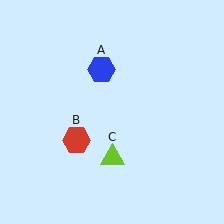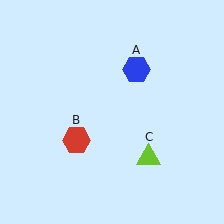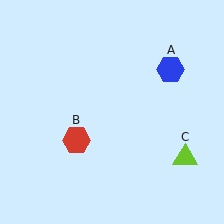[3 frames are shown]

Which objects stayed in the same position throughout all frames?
Red hexagon (object B) remained stationary.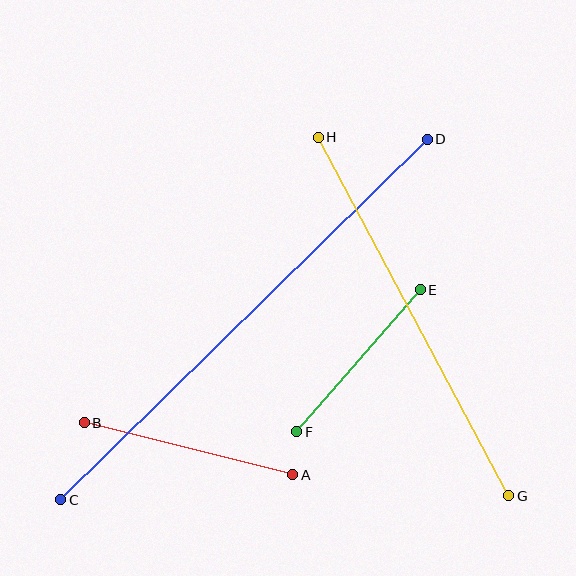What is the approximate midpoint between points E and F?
The midpoint is at approximately (358, 361) pixels.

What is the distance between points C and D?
The distance is approximately 514 pixels.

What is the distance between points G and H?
The distance is approximately 406 pixels.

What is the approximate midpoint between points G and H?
The midpoint is at approximately (413, 317) pixels.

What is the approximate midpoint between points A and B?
The midpoint is at approximately (188, 449) pixels.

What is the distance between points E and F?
The distance is approximately 188 pixels.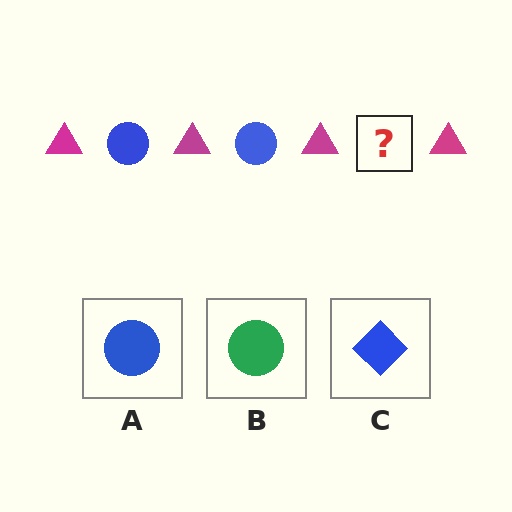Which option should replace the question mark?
Option A.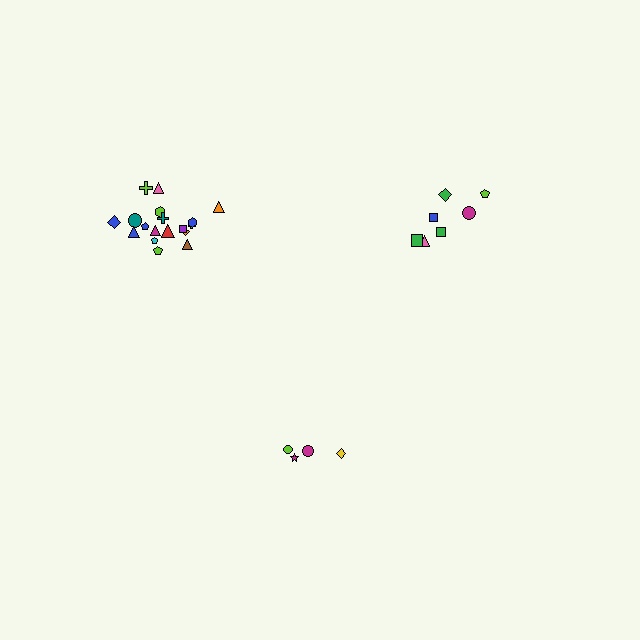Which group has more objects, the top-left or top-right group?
The top-left group.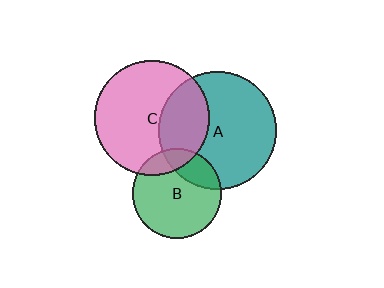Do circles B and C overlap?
Yes.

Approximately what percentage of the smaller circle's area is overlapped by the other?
Approximately 15%.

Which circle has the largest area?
Circle A (teal).